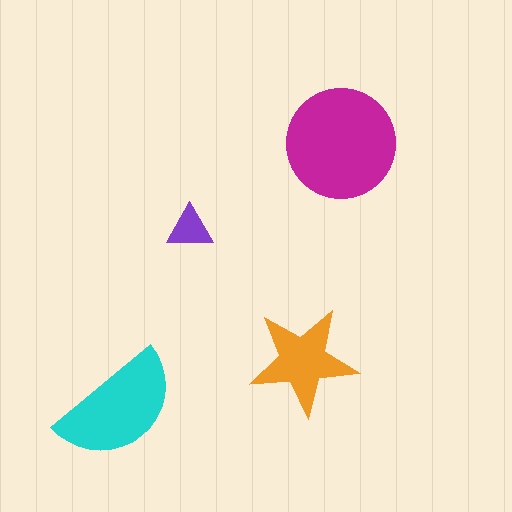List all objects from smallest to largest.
The purple triangle, the orange star, the cyan semicircle, the magenta circle.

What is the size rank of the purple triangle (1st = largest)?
4th.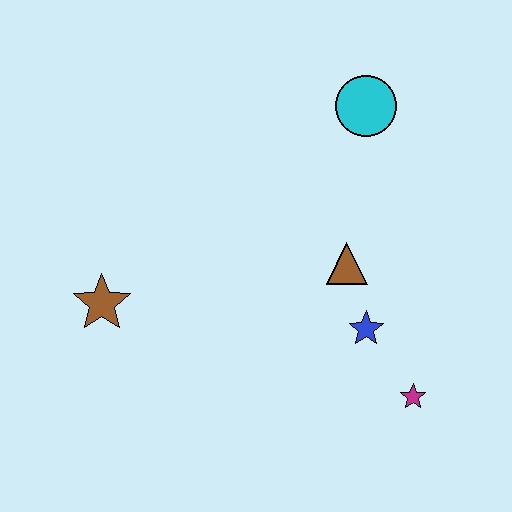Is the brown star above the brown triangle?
No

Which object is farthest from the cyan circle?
The brown star is farthest from the cyan circle.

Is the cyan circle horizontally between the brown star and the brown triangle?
No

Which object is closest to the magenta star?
The blue star is closest to the magenta star.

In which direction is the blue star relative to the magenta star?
The blue star is above the magenta star.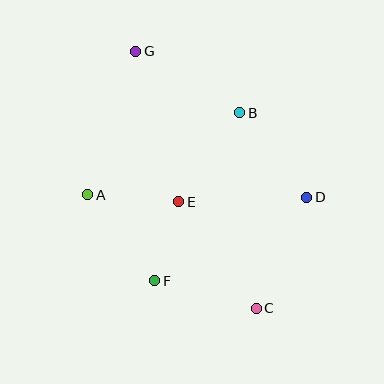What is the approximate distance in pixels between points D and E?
The distance between D and E is approximately 128 pixels.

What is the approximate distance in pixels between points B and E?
The distance between B and E is approximately 108 pixels.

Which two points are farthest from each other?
Points C and G are farthest from each other.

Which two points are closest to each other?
Points E and F are closest to each other.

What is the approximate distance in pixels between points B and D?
The distance between B and D is approximately 108 pixels.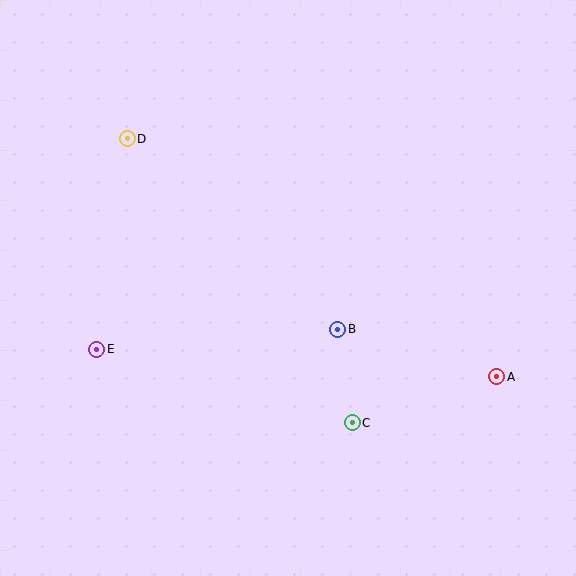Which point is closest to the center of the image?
Point B at (338, 329) is closest to the center.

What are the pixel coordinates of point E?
Point E is at (97, 349).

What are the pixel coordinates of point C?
Point C is at (352, 423).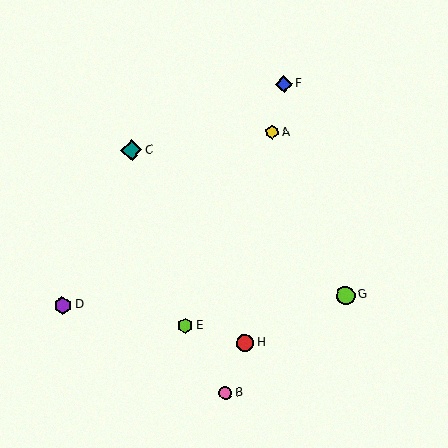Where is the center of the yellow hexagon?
The center of the yellow hexagon is at (272, 132).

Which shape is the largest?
The teal diamond (labeled C) is the largest.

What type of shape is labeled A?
Shape A is a yellow hexagon.